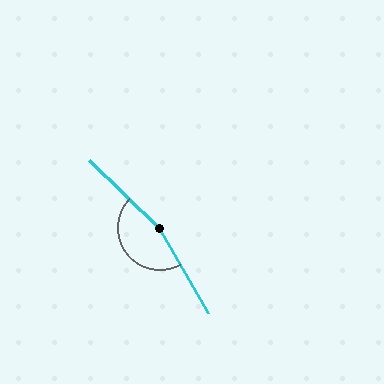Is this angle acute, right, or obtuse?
It is obtuse.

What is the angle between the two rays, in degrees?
Approximately 163 degrees.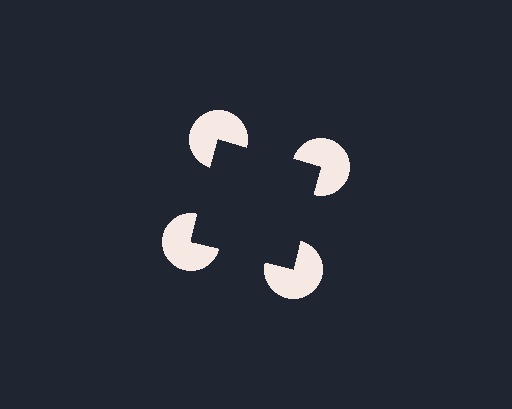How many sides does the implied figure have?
4 sides.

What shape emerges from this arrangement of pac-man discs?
An illusory square — its edges are inferred from the aligned wedge cuts in the pac-man discs, not physically drawn.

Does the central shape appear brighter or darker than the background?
It typically appears slightly darker than the background, even though no actual brightness change is drawn.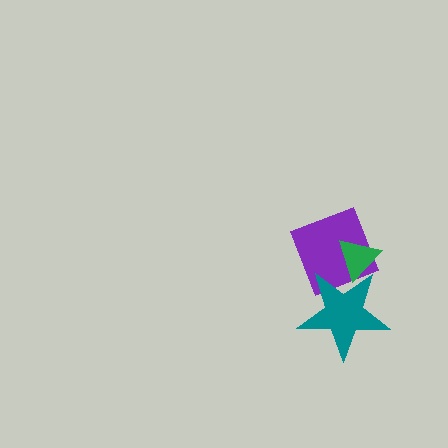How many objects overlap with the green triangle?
2 objects overlap with the green triangle.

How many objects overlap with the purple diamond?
2 objects overlap with the purple diamond.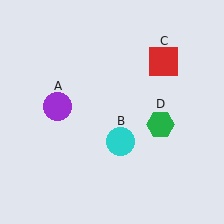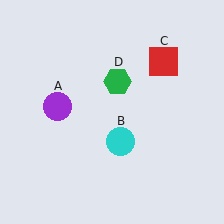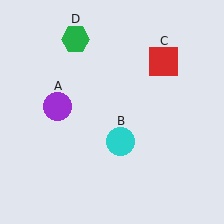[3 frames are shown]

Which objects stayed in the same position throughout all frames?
Purple circle (object A) and cyan circle (object B) and red square (object C) remained stationary.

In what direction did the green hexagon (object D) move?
The green hexagon (object D) moved up and to the left.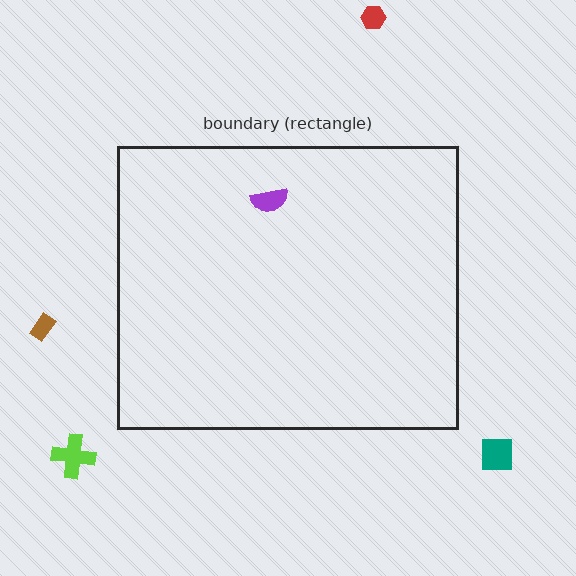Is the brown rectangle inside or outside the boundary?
Outside.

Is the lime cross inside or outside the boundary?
Outside.